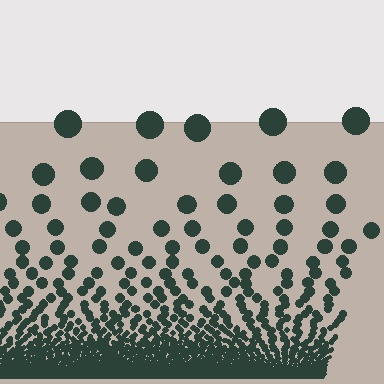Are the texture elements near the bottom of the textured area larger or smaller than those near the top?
Smaller. The gradient is inverted — elements near the bottom are smaller and denser.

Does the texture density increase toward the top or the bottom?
Density increases toward the bottom.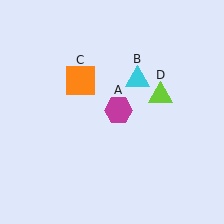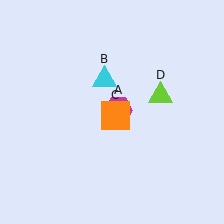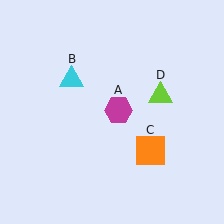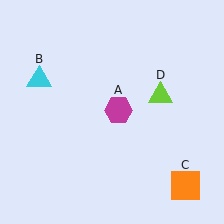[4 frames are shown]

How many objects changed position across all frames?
2 objects changed position: cyan triangle (object B), orange square (object C).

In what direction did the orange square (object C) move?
The orange square (object C) moved down and to the right.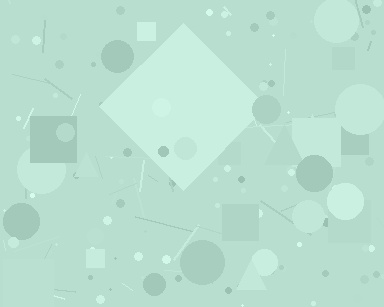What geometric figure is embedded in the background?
A diamond is embedded in the background.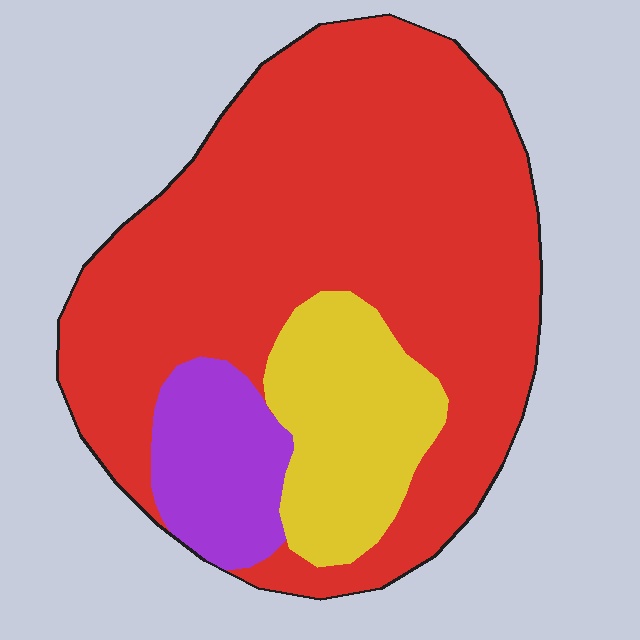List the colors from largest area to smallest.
From largest to smallest: red, yellow, purple.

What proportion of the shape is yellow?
Yellow takes up about one sixth (1/6) of the shape.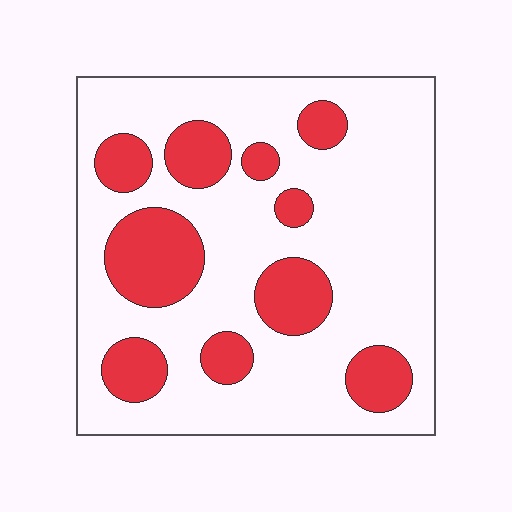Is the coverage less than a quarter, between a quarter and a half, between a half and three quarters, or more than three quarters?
Between a quarter and a half.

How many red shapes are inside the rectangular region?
10.